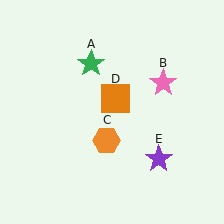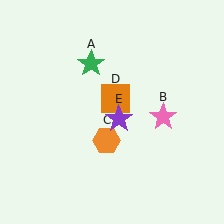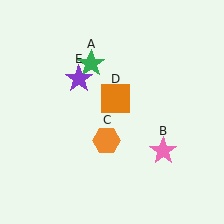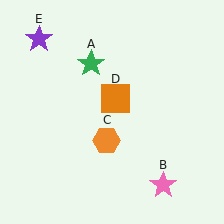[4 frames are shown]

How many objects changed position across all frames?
2 objects changed position: pink star (object B), purple star (object E).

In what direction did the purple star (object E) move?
The purple star (object E) moved up and to the left.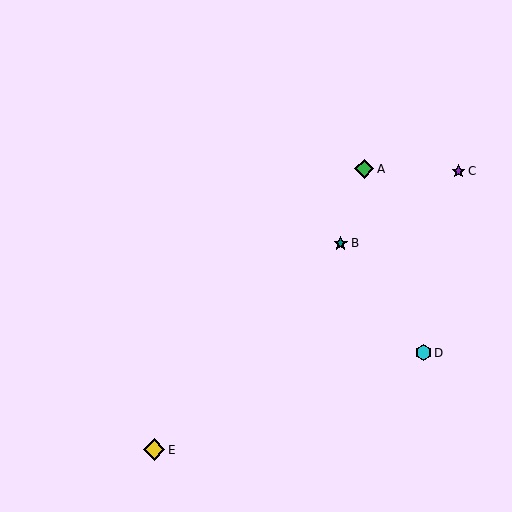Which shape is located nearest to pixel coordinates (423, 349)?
The cyan hexagon (labeled D) at (423, 353) is nearest to that location.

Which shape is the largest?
The yellow diamond (labeled E) is the largest.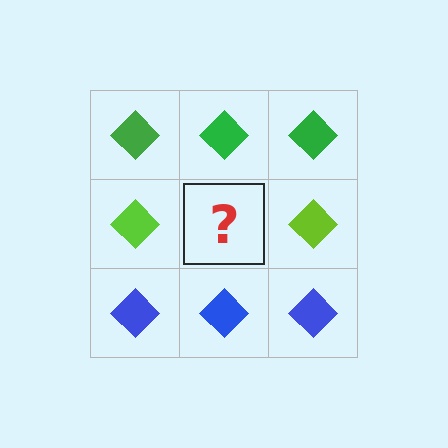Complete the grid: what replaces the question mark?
The question mark should be replaced with a lime diamond.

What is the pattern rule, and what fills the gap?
The rule is that each row has a consistent color. The gap should be filled with a lime diamond.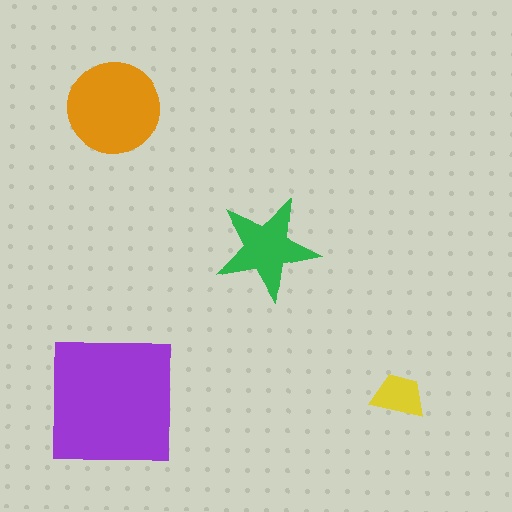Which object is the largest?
The purple square.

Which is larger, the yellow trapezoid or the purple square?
The purple square.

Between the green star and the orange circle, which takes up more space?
The orange circle.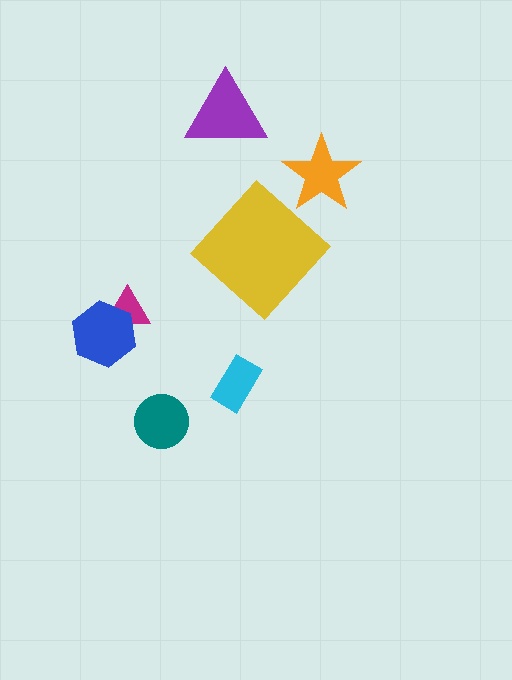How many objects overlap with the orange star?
0 objects overlap with the orange star.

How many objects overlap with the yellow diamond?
0 objects overlap with the yellow diamond.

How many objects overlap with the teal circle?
0 objects overlap with the teal circle.